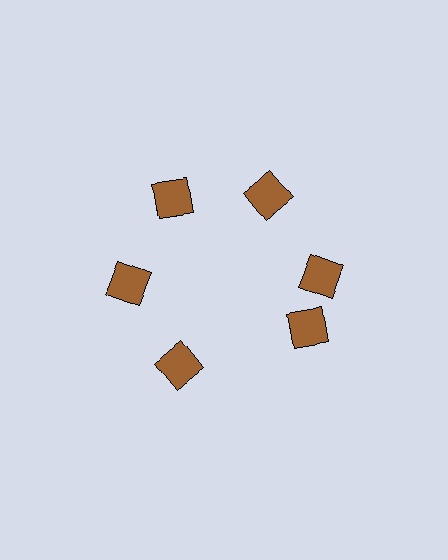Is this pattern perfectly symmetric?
No. The 6 brown squares are arranged in a ring, but one element near the 5 o'clock position is rotated out of alignment along the ring, breaking the 6-fold rotational symmetry.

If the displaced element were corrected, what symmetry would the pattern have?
It would have 6-fold rotational symmetry — the pattern would map onto itself every 60 degrees.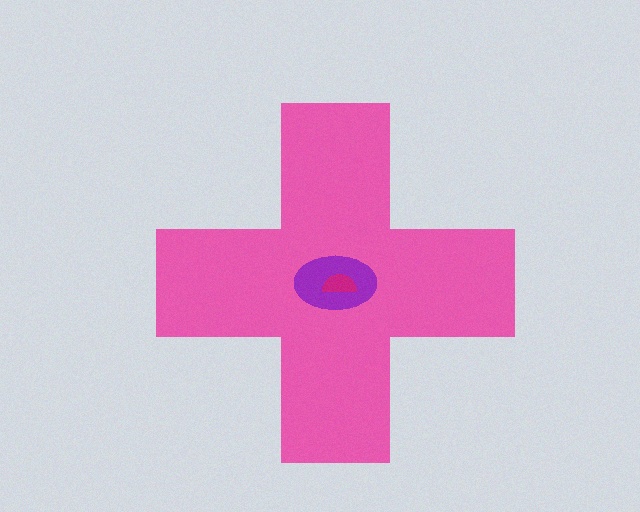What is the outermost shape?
The pink cross.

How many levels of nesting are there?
3.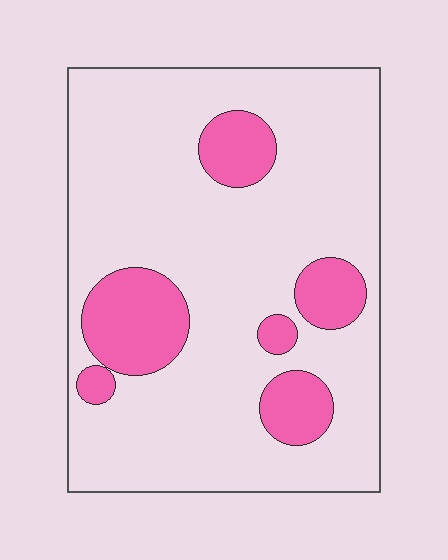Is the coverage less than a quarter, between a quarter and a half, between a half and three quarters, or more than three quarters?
Less than a quarter.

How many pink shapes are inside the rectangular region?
6.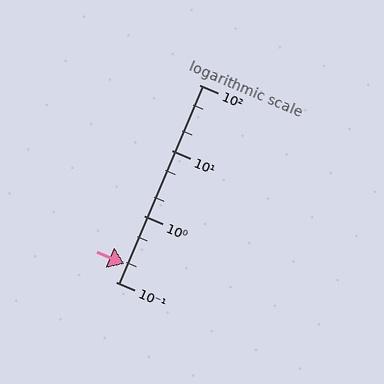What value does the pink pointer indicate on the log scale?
The pointer indicates approximately 0.19.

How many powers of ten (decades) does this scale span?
The scale spans 3 decades, from 0.1 to 100.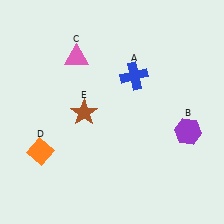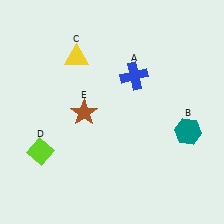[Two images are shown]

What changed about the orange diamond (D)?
In Image 1, D is orange. In Image 2, it changed to lime.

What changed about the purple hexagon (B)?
In Image 1, B is purple. In Image 2, it changed to teal.